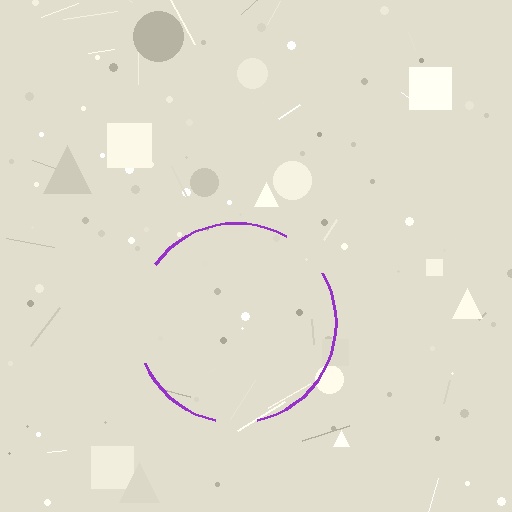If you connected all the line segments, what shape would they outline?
They would outline a circle.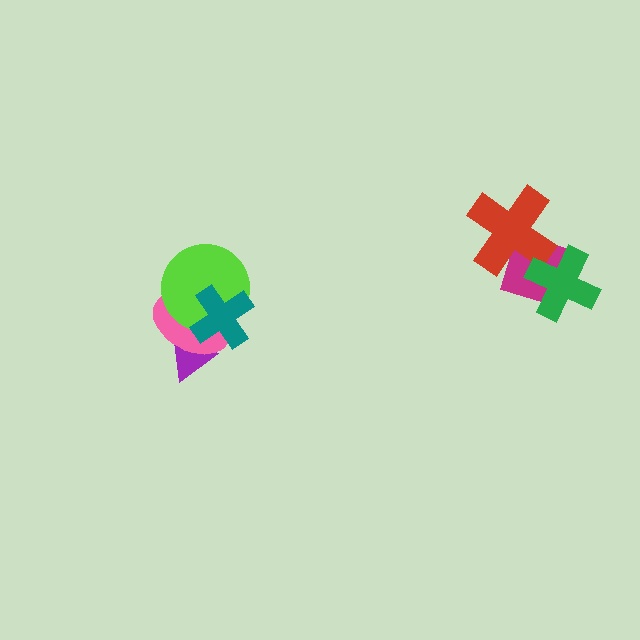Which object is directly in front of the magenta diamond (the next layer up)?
The red cross is directly in front of the magenta diamond.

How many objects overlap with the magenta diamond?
2 objects overlap with the magenta diamond.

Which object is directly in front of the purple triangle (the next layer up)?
The pink ellipse is directly in front of the purple triangle.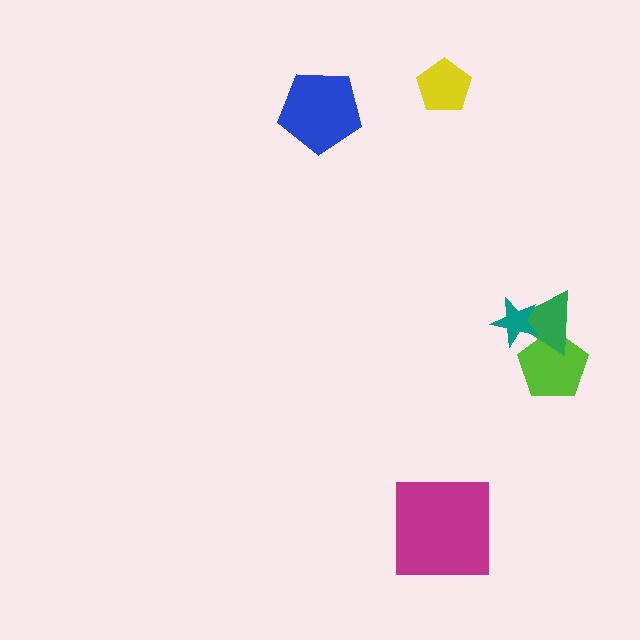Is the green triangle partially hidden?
Yes, it is partially covered by another shape.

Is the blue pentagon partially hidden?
No, no other shape covers it.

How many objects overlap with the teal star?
1 object overlaps with the teal star.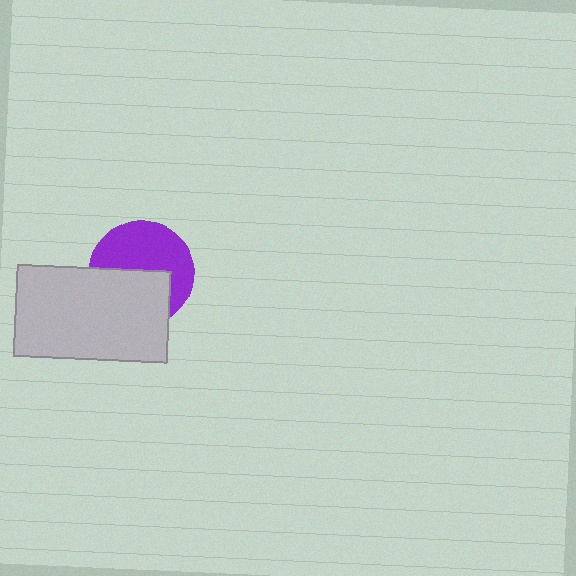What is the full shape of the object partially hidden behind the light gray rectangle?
The partially hidden object is a purple circle.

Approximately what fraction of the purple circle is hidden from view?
Roughly 46% of the purple circle is hidden behind the light gray rectangle.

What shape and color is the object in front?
The object in front is a light gray rectangle.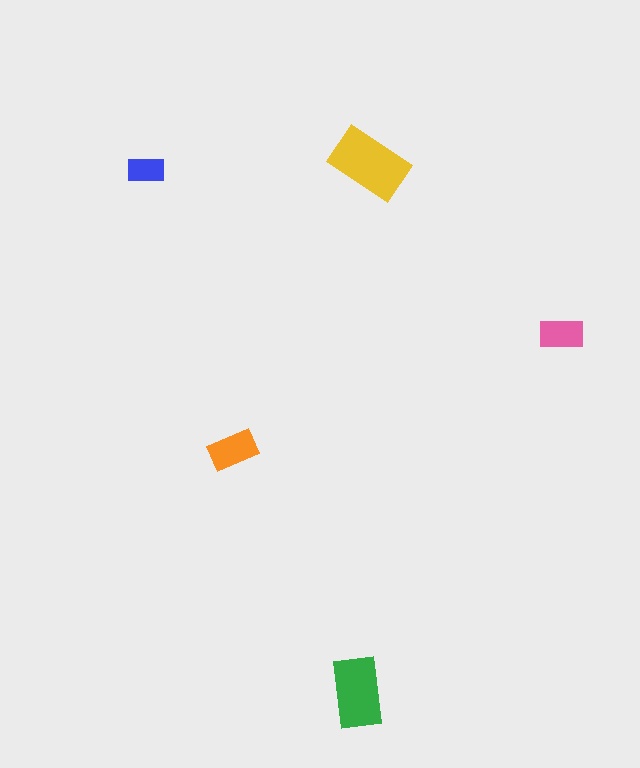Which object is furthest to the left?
The blue rectangle is leftmost.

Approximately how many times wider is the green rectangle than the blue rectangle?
About 2 times wider.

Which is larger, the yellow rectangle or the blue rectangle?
The yellow one.